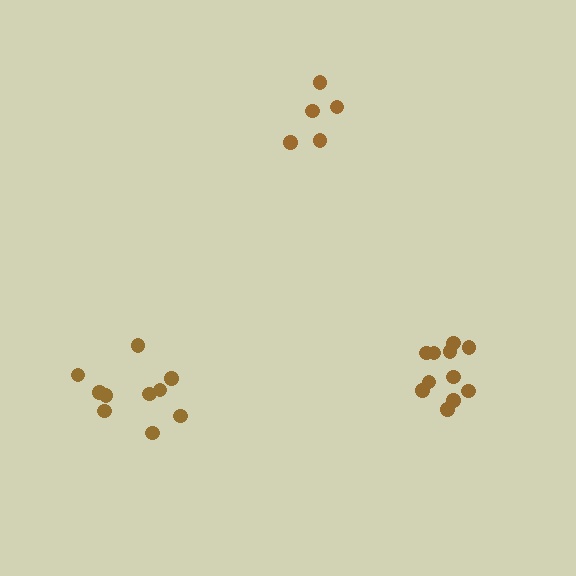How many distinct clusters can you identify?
There are 3 distinct clusters.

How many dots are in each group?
Group 1: 10 dots, Group 2: 11 dots, Group 3: 5 dots (26 total).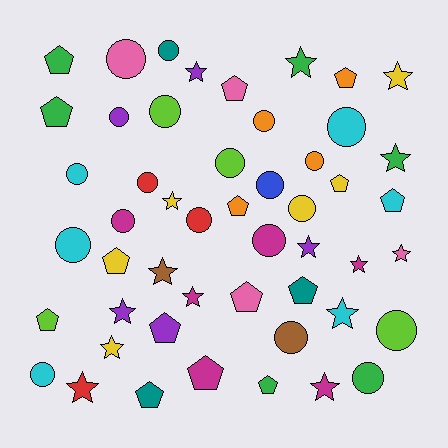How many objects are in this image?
There are 50 objects.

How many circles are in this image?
There are 20 circles.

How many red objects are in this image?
There are 3 red objects.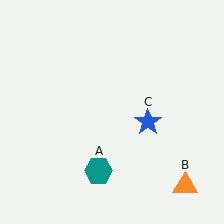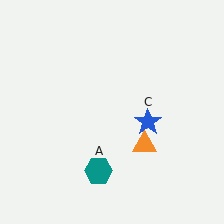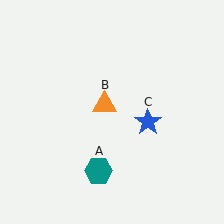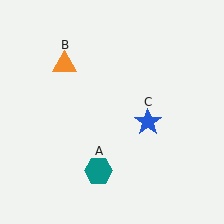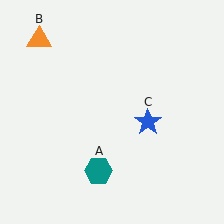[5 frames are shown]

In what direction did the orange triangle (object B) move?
The orange triangle (object B) moved up and to the left.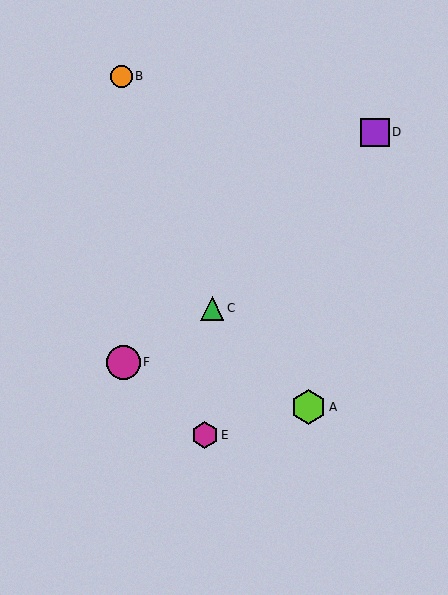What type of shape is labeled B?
Shape B is an orange circle.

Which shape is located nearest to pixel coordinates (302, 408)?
The lime hexagon (labeled A) at (309, 407) is nearest to that location.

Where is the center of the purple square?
The center of the purple square is at (375, 132).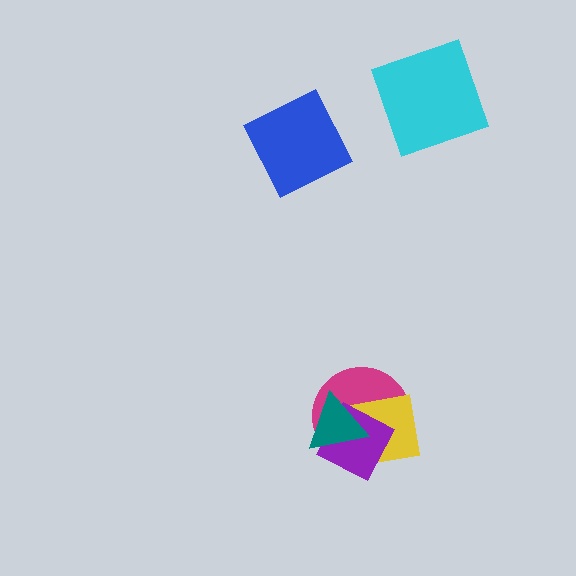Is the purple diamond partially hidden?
Yes, it is partially covered by another shape.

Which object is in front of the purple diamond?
The teal triangle is in front of the purple diamond.